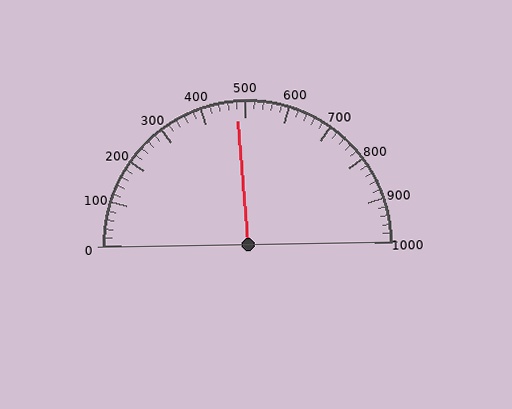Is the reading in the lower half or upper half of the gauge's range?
The reading is in the lower half of the range (0 to 1000).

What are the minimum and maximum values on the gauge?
The gauge ranges from 0 to 1000.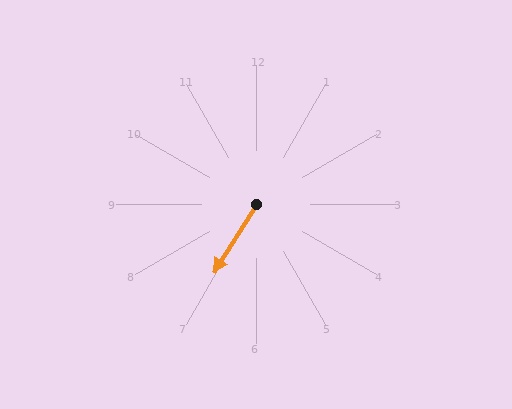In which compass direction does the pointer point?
Southwest.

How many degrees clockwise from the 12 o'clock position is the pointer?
Approximately 212 degrees.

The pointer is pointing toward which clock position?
Roughly 7 o'clock.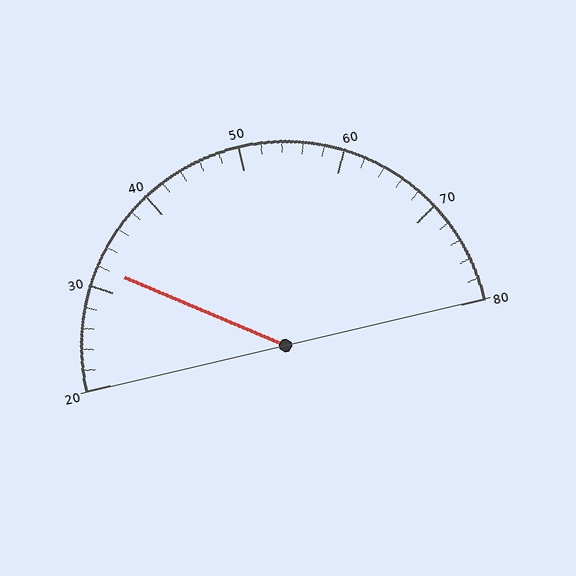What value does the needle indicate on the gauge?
The needle indicates approximately 32.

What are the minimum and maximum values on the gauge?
The gauge ranges from 20 to 80.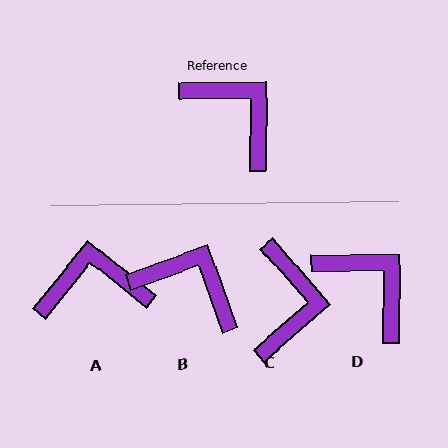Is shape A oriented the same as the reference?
No, it is off by about 51 degrees.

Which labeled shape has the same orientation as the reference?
D.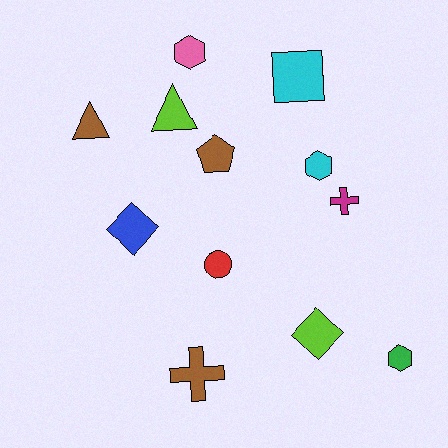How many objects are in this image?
There are 12 objects.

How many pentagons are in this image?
There is 1 pentagon.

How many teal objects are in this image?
There are no teal objects.